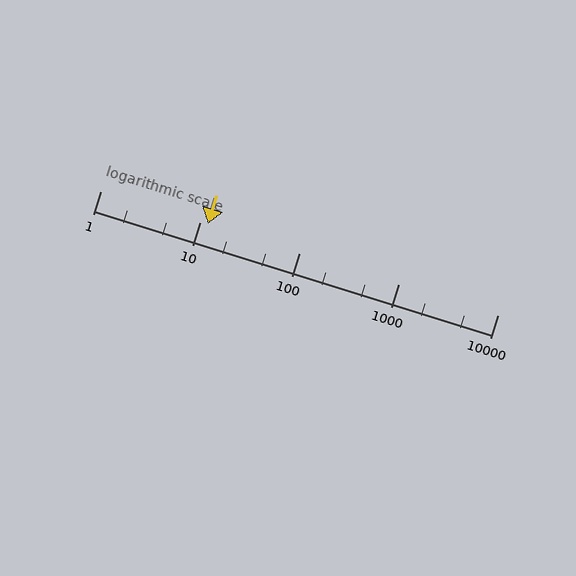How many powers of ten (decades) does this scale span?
The scale spans 4 decades, from 1 to 10000.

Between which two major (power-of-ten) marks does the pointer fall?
The pointer is between 10 and 100.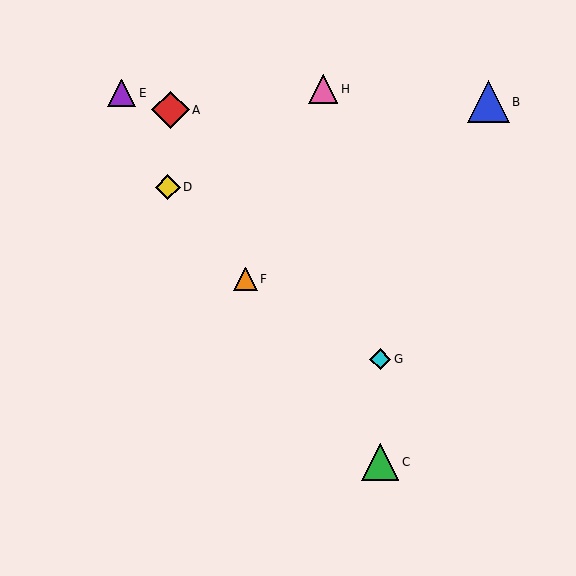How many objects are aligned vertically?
2 objects (C, G) are aligned vertically.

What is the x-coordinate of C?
Object C is at x≈380.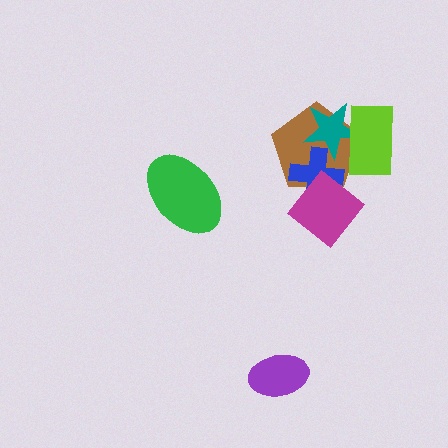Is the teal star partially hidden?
Yes, it is partially covered by another shape.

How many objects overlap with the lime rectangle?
2 objects overlap with the lime rectangle.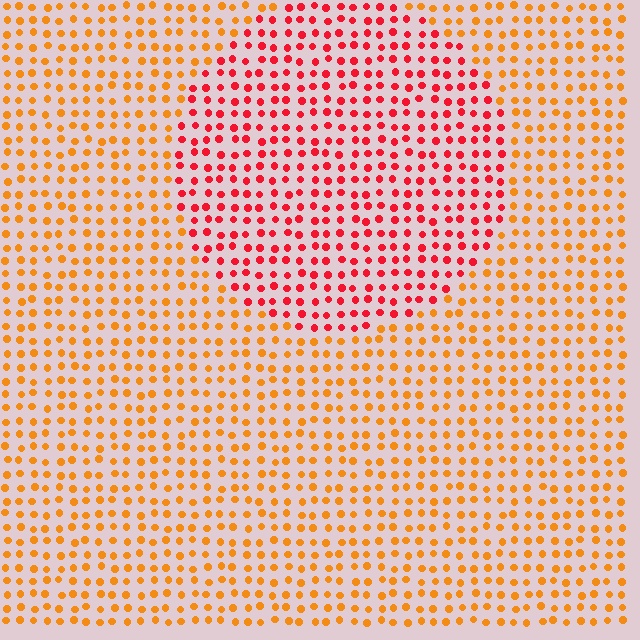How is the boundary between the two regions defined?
The boundary is defined purely by a slight shift in hue (about 40 degrees). Spacing, size, and orientation are identical on both sides.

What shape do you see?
I see a circle.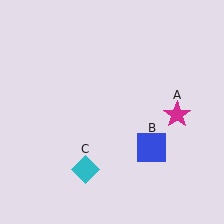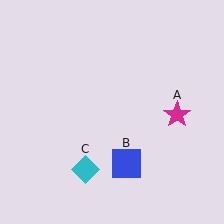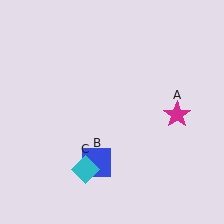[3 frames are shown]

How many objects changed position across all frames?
1 object changed position: blue square (object B).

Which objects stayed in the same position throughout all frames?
Magenta star (object A) and cyan diamond (object C) remained stationary.